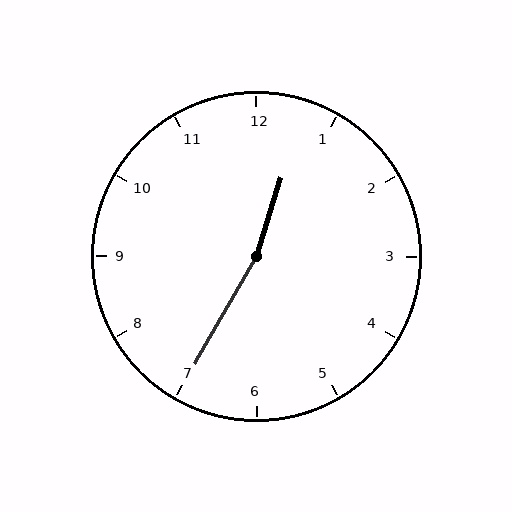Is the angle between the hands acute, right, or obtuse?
It is obtuse.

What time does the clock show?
12:35.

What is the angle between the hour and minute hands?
Approximately 168 degrees.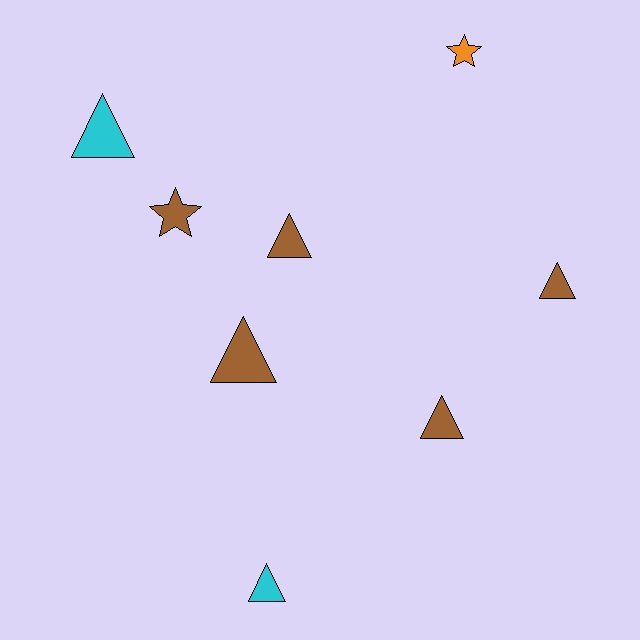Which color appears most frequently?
Brown, with 5 objects.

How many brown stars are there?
There is 1 brown star.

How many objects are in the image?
There are 8 objects.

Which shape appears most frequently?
Triangle, with 6 objects.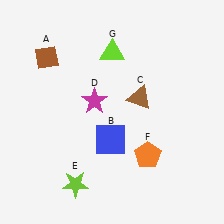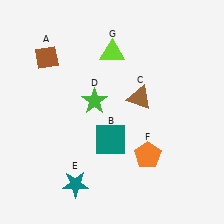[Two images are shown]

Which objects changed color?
B changed from blue to teal. D changed from magenta to green. E changed from lime to teal.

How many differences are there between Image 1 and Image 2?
There are 3 differences between the two images.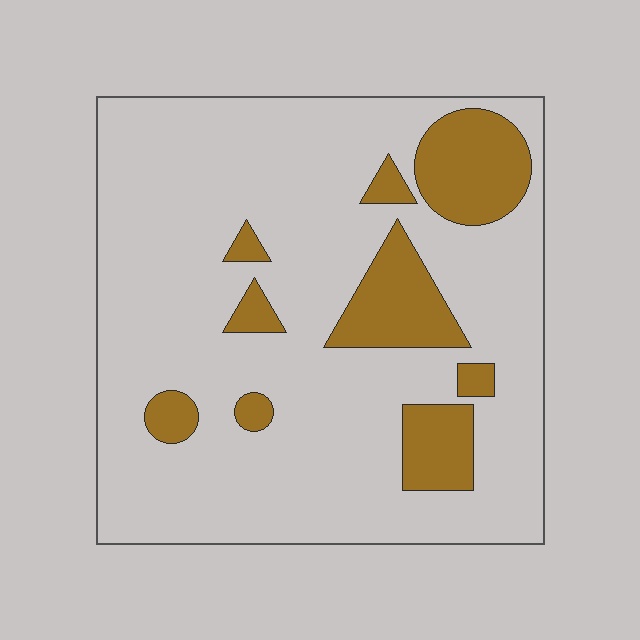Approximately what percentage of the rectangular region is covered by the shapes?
Approximately 20%.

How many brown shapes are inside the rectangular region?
9.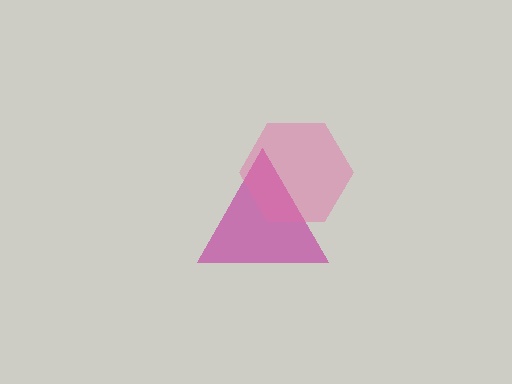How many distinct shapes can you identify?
There are 2 distinct shapes: a magenta triangle, a pink hexagon.